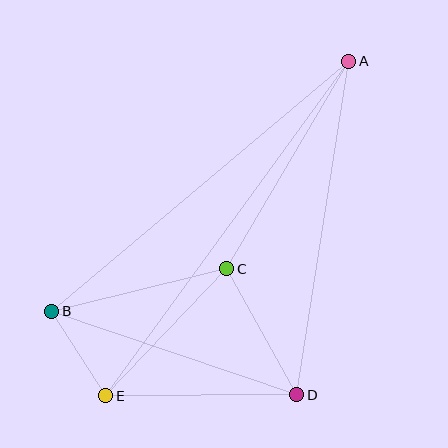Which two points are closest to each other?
Points B and E are closest to each other.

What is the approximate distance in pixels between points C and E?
The distance between C and E is approximately 175 pixels.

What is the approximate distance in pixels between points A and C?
The distance between A and C is approximately 241 pixels.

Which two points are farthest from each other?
Points A and E are farthest from each other.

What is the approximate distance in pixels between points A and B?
The distance between A and B is approximately 388 pixels.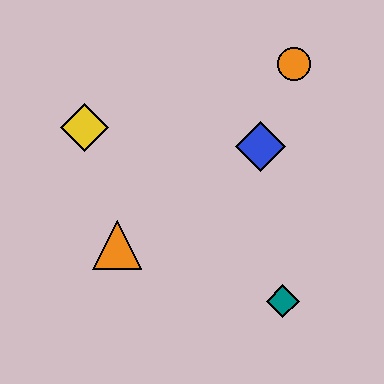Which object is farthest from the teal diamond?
The yellow diamond is farthest from the teal diamond.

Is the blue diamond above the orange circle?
No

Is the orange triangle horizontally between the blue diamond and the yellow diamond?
Yes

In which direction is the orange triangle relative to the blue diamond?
The orange triangle is to the left of the blue diamond.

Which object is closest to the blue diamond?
The orange circle is closest to the blue diamond.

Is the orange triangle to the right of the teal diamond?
No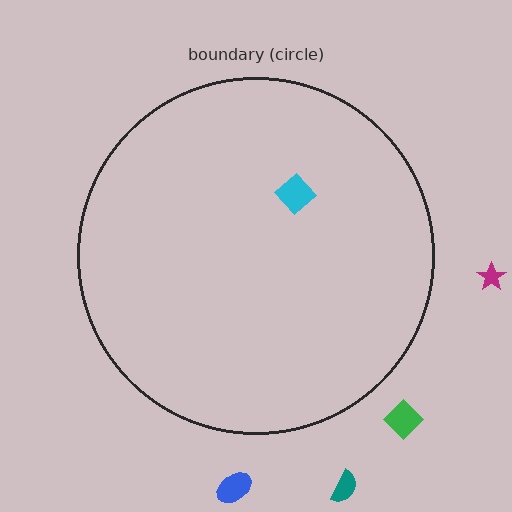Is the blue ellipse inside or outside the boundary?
Outside.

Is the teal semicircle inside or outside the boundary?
Outside.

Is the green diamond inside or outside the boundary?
Outside.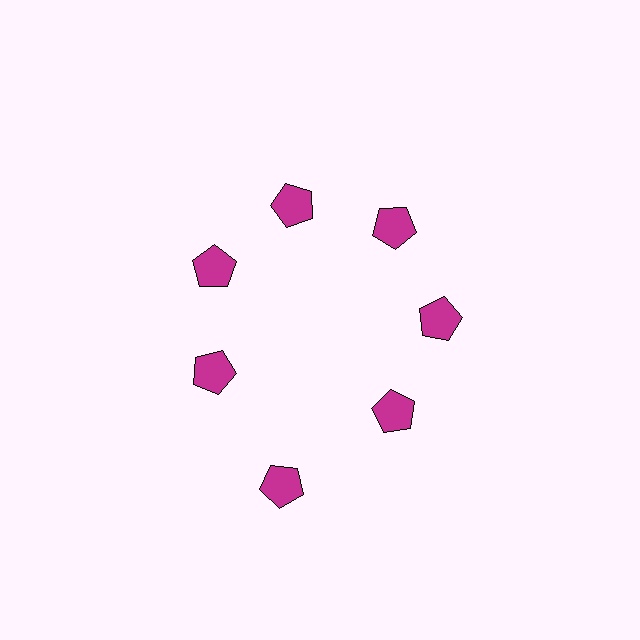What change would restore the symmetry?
The symmetry would be restored by moving it inward, back onto the ring so that all 7 pentagons sit at equal angles and equal distance from the center.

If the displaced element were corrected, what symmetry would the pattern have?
It would have 7-fold rotational symmetry — the pattern would map onto itself every 51 degrees.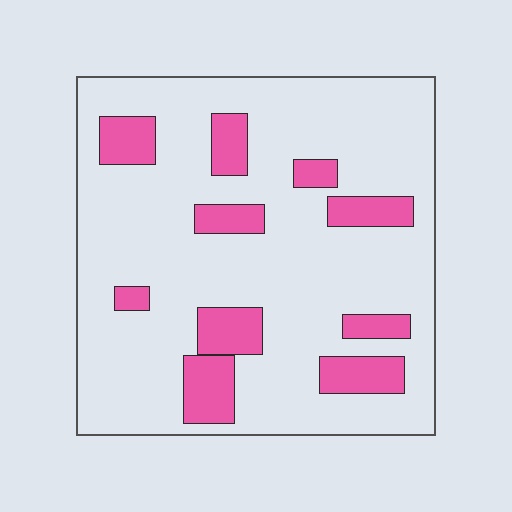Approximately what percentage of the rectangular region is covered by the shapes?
Approximately 20%.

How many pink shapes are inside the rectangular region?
10.